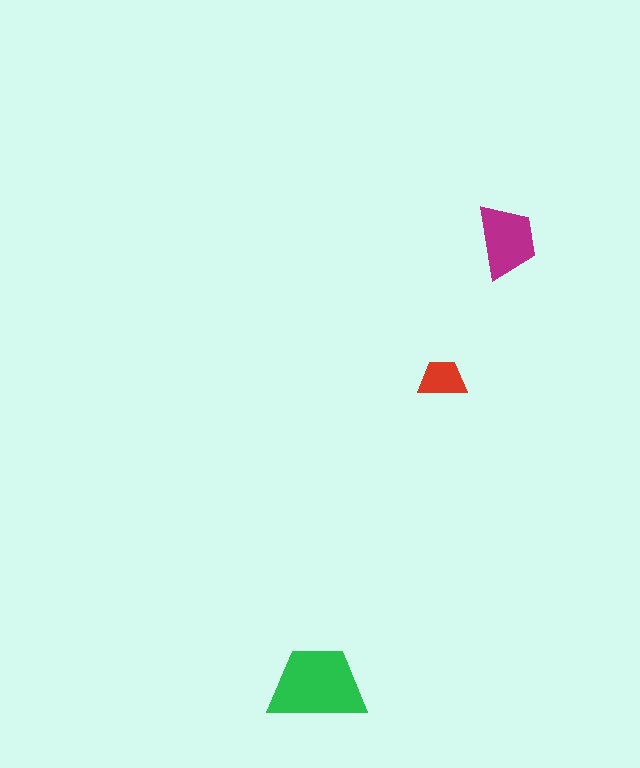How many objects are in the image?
There are 3 objects in the image.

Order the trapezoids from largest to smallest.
the green one, the magenta one, the red one.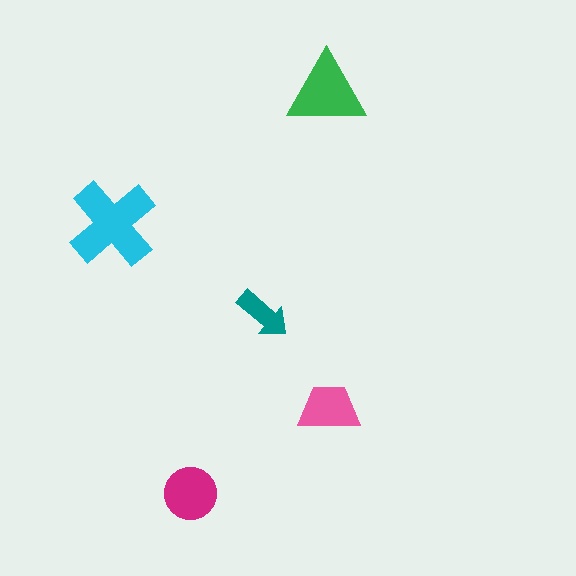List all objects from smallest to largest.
The teal arrow, the pink trapezoid, the magenta circle, the green triangle, the cyan cross.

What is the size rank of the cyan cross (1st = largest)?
1st.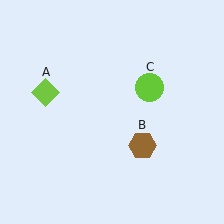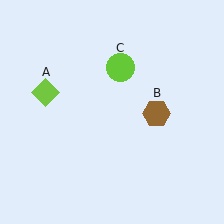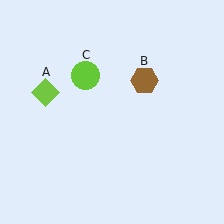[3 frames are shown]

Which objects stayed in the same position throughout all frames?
Lime diamond (object A) remained stationary.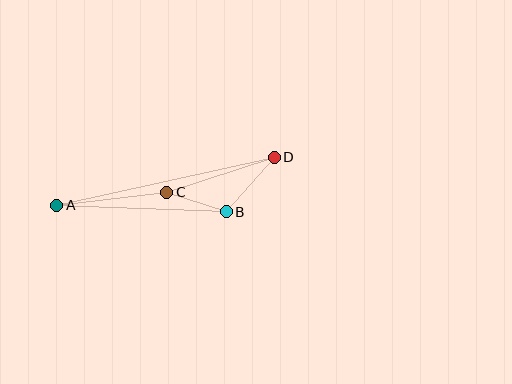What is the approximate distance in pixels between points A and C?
The distance between A and C is approximately 111 pixels.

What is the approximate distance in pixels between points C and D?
The distance between C and D is approximately 113 pixels.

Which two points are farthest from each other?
Points A and D are farthest from each other.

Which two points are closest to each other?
Points B and C are closest to each other.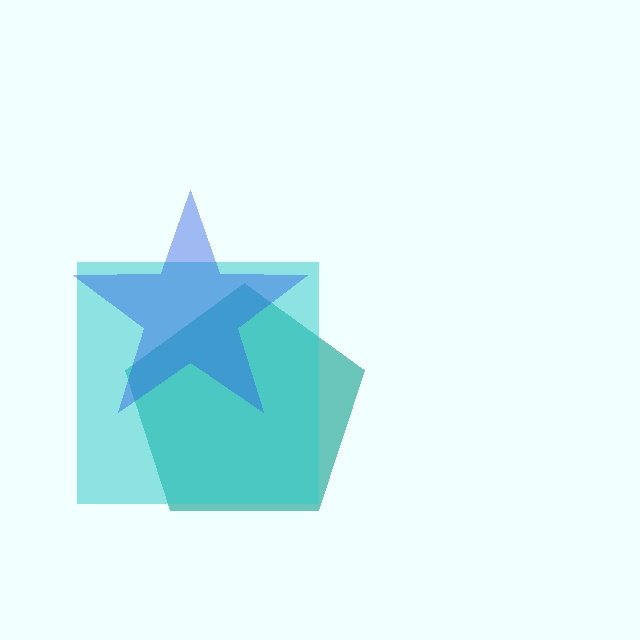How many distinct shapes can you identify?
There are 3 distinct shapes: a teal pentagon, a cyan square, a blue star.